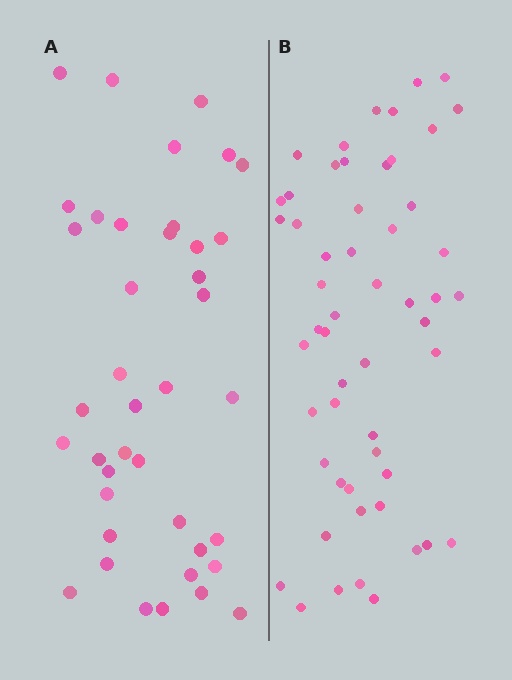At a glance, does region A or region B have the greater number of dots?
Region B (the right region) has more dots.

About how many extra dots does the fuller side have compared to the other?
Region B has approximately 15 more dots than region A.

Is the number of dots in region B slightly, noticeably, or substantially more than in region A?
Region B has noticeably more, but not dramatically so. The ratio is roughly 1.4 to 1.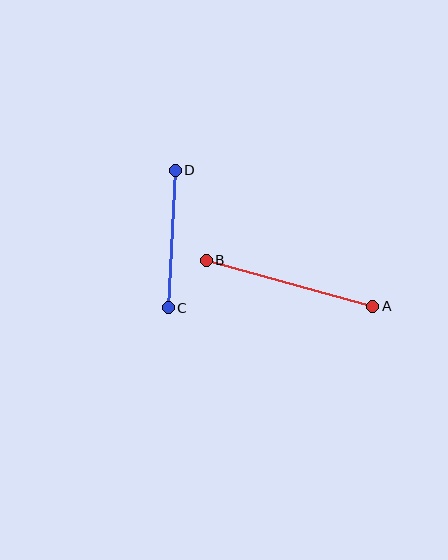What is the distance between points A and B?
The distance is approximately 173 pixels.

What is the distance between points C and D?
The distance is approximately 138 pixels.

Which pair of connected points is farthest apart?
Points A and B are farthest apart.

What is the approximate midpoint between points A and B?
The midpoint is at approximately (289, 283) pixels.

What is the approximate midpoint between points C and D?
The midpoint is at approximately (172, 239) pixels.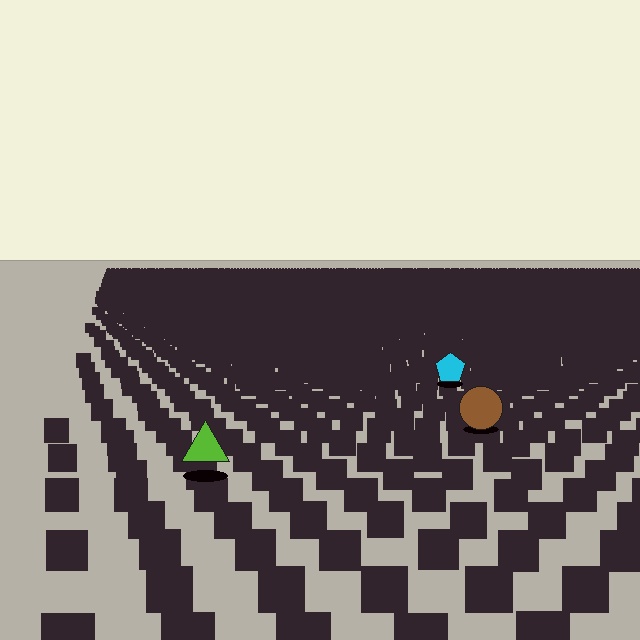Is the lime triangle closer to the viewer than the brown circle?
Yes. The lime triangle is closer — you can tell from the texture gradient: the ground texture is coarser near it.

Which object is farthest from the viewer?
The cyan pentagon is farthest from the viewer. It appears smaller and the ground texture around it is denser.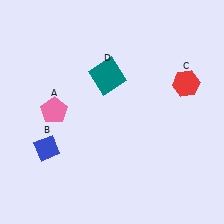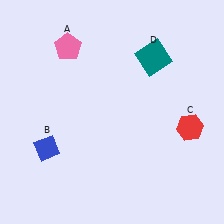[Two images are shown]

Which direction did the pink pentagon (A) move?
The pink pentagon (A) moved up.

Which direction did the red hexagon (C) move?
The red hexagon (C) moved down.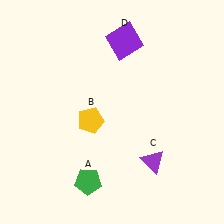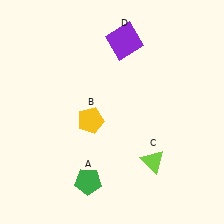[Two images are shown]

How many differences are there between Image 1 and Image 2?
There is 1 difference between the two images.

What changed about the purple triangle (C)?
In Image 1, C is purple. In Image 2, it changed to lime.